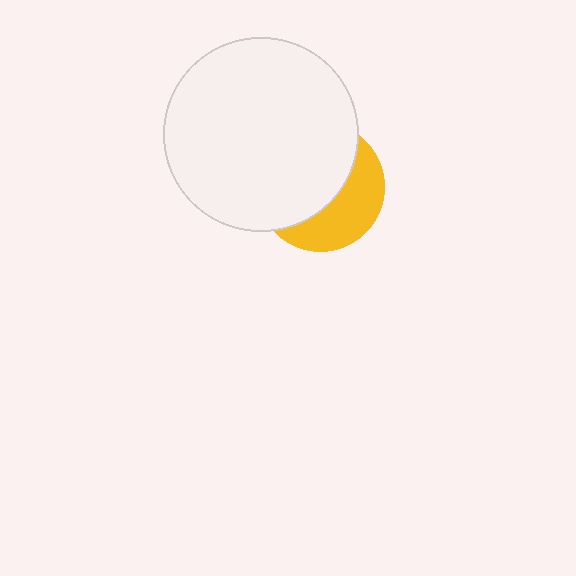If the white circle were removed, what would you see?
You would see the complete yellow circle.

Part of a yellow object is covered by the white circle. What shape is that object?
It is a circle.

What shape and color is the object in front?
The object in front is a white circle.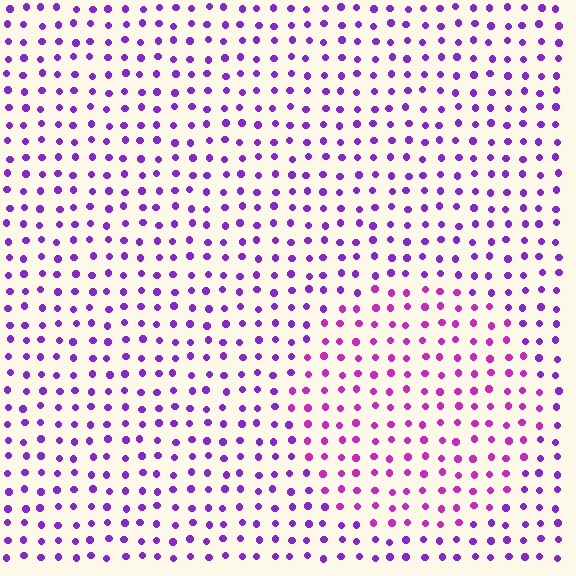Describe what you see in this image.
The image is filled with small purple elements in a uniform arrangement. A circle-shaped region is visible where the elements are tinted to a slightly different hue, forming a subtle color boundary.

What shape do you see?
I see a circle.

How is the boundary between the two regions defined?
The boundary is defined purely by a slight shift in hue (about 31 degrees). Spacing, size, and orientation are identical on both sides.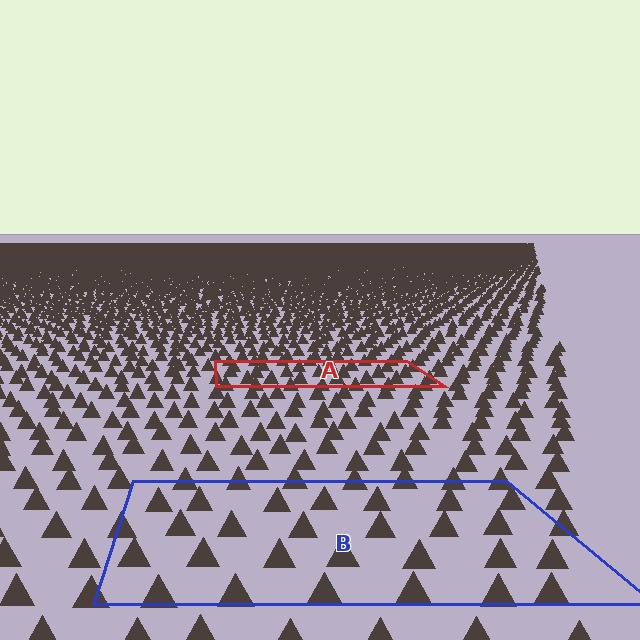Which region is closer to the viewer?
Region B is closer. The texture elements there are larger and more spread out.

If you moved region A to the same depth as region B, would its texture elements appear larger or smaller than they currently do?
They would appear larger. At a closer depth, the same texture elements are projected at a bigger on-screen size.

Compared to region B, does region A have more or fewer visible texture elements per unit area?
Region A has more texture elements per unit area — they are packed more densely because it is farther away.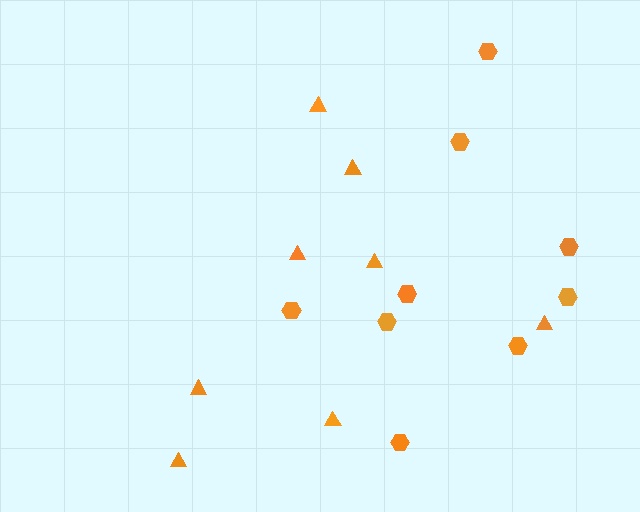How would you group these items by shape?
There are 2 groups: one group of triangles (8) and one group of hexagons (9).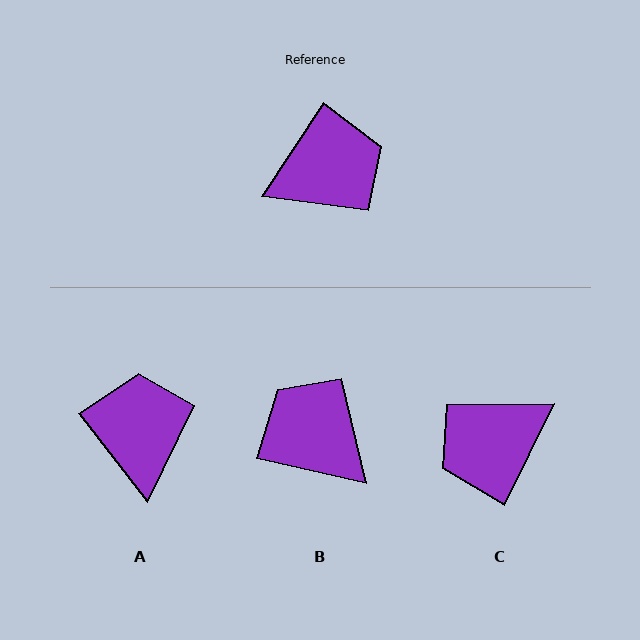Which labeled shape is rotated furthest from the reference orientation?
C, about 173 degrees away.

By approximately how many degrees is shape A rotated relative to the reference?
Approximately 71 degrees counter-clockwise.